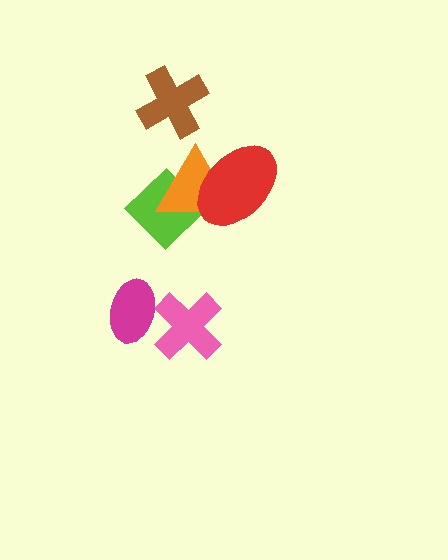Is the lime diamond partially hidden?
Yes, it is partially covered by another shape.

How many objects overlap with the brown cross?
0 objects overlap with the brown cross.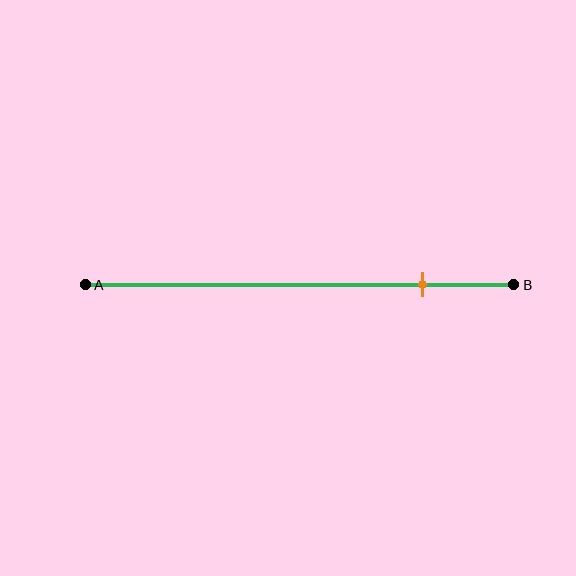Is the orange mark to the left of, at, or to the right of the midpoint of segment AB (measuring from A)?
The orange mark is to the right of the midpoint of segment AB.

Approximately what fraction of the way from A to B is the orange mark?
The orange mark is approximately 80% of the way from A to B.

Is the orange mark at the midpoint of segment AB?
No, the mark is at about 80% from A, not at the 50% midpoint.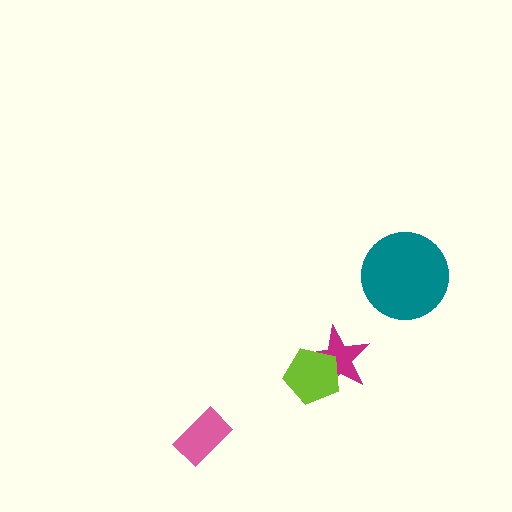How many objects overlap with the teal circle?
0 objects overlap with the teal circle.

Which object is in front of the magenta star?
The lime pentagon is in front of the magenta star.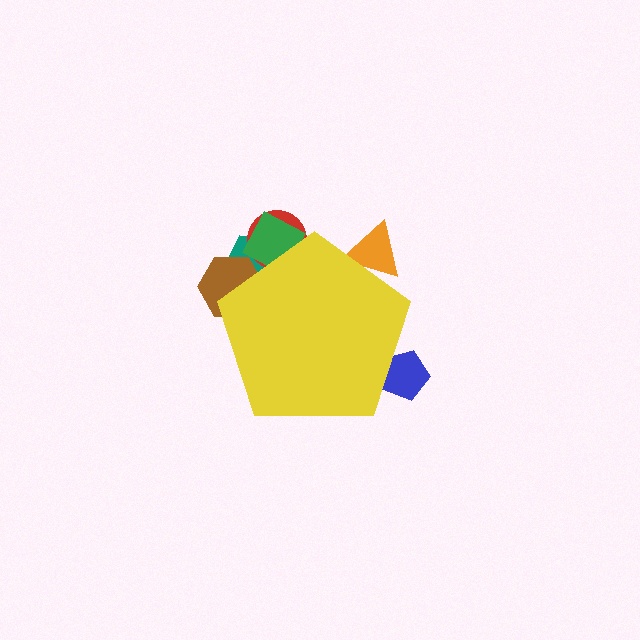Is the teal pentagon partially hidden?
Yes, the teal pentagon is partially hidden behind the yellow pentagon.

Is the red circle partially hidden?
Yes, the red circle is partially hidden behind the yellow pentagon.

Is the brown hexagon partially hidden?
Yes, the brown hexagon is partially hidden behind the yellow pentagon.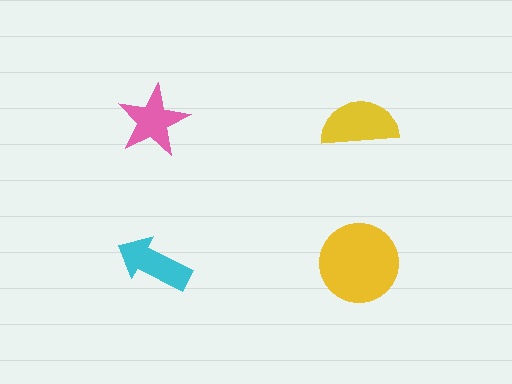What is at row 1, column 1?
A pink star.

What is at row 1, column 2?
A yellow semicircle.